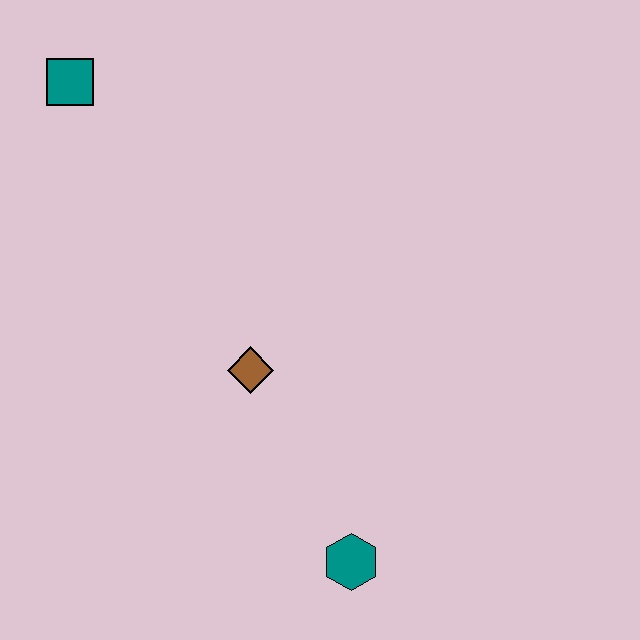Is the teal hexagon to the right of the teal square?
Yes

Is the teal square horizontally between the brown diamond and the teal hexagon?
No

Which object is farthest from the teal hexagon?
The teal square is farthest from the teal hexagon.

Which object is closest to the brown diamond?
The teal hexagon is closest to the brown diamond.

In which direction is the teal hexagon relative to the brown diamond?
The teal hexagon is below the brown diamond.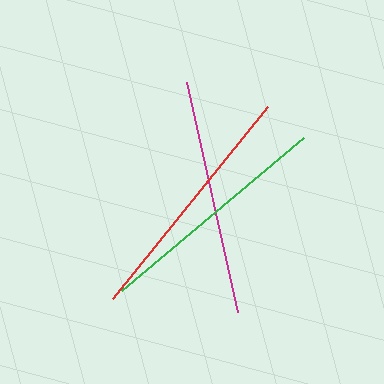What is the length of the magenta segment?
The magenta segment is approximately 235 pixels long.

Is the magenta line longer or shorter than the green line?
The green line is longer than the magenta line.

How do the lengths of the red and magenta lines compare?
The red and magenta lines are approximately the same length.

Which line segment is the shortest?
The magenta line is the shortest at approximately 235 pixels.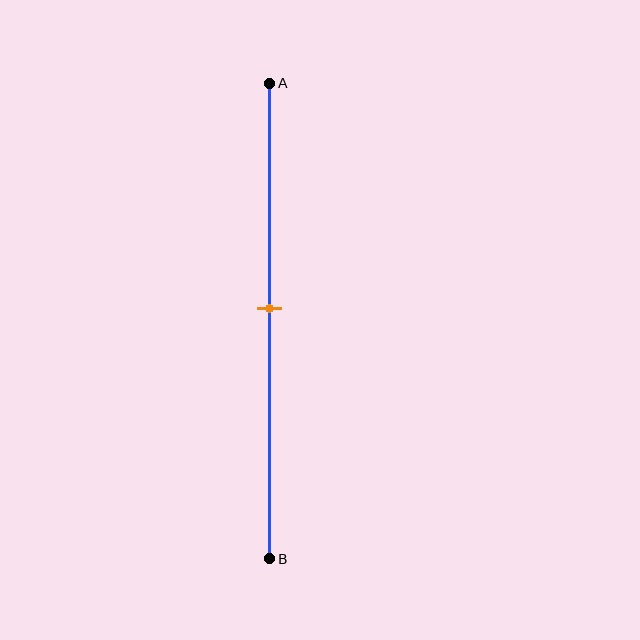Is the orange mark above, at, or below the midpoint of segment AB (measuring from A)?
The orange mark is approximately at the midpoint of segment AB.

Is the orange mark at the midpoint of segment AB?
Yes, the mark is approximately at the midpoint.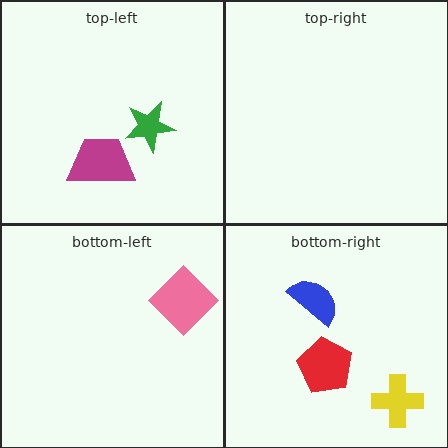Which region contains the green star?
The top-left region.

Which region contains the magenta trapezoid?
The top-left region.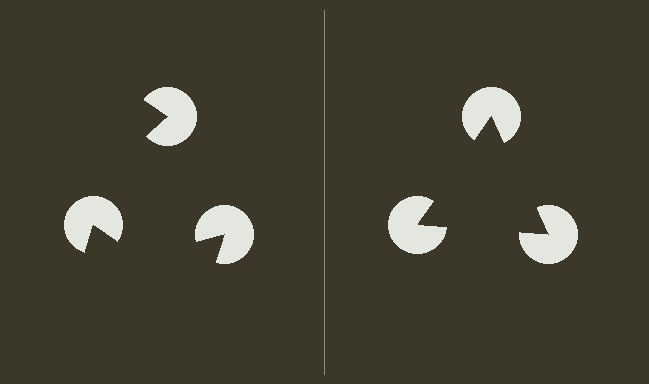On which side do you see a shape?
An illusory triangle appears on the right side. On the left side the wedge cuts are rotated, so no coherent shape forms.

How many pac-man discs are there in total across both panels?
6 — 3 on each side.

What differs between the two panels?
The pac-man discs are positioned identically on both sides; only the wedge orientations differ. On the right they align to a triangle; on the left they are misaligned.